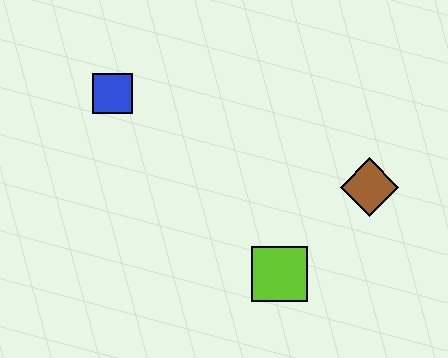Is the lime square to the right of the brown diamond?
No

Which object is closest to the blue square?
The lime square is closest to the blue square.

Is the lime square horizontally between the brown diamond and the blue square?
Yes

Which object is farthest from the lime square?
The blue square is farthest from the lime square.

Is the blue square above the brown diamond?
Yes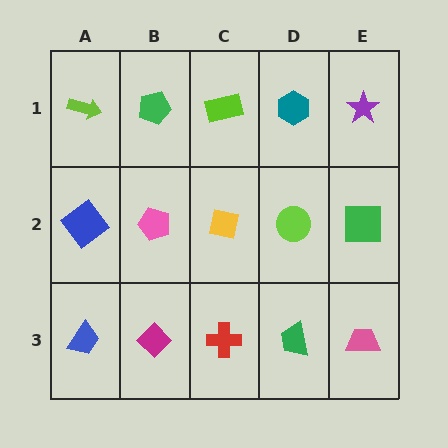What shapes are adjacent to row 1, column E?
A green square (row 2, column E), a teal hexagon (row 1, column D).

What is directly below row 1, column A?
A blue diamond.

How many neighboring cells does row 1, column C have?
3.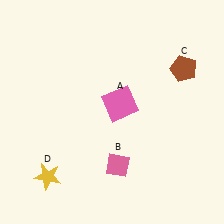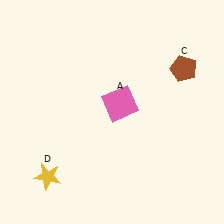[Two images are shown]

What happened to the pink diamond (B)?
The pink diamond (B) was removed in Image 2. It was in the bottom-right area of Image 1.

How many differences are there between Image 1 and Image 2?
There is 1 difference between the two images.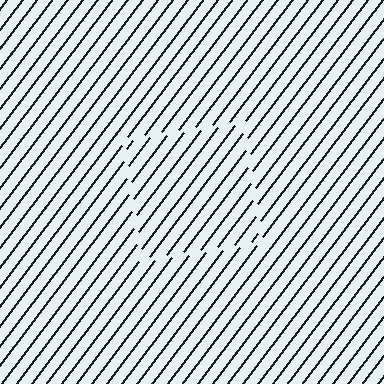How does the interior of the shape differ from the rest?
The interior of the shape contains the same grating, shifted by half a period — the contour is defined by the phase discontinuity where line-ends from the inner and outer gratings abut.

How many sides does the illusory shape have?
4 sides — the line-ends trace a square.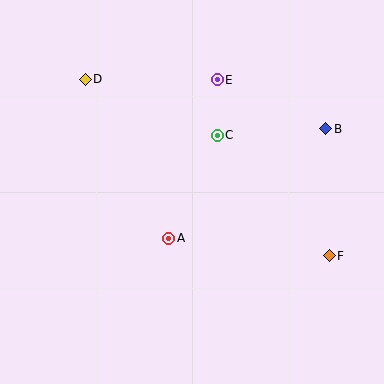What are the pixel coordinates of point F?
Point F is at (329, 256).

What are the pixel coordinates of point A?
Point A is at (169, 238).